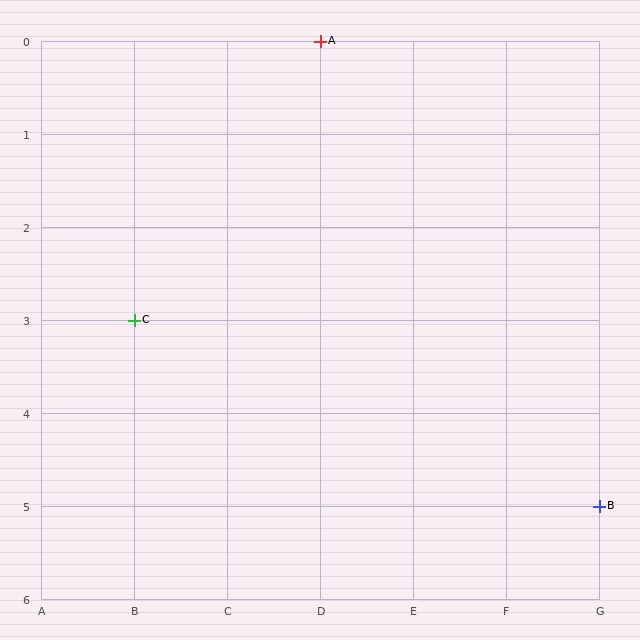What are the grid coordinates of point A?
Point A is at grid coordinates (D, 0).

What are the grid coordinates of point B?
Point B is at grid coordinates (G, 5).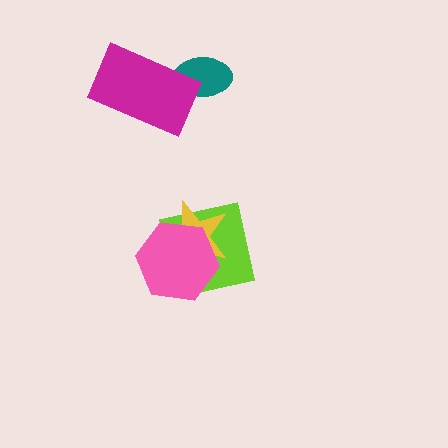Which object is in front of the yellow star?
The pink hexagon is in front of the yellow star.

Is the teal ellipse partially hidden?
Yes, it is partially covered by another shape.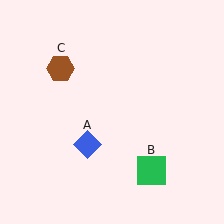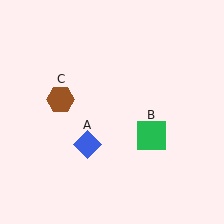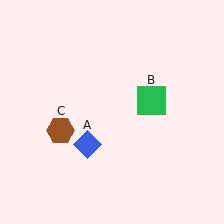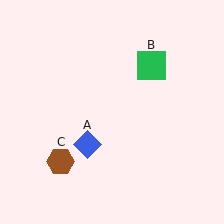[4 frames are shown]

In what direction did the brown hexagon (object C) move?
The brown hexagon (object C) moved down.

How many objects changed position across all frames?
2 objects changed position: green square (object B), brown hexagon (object C).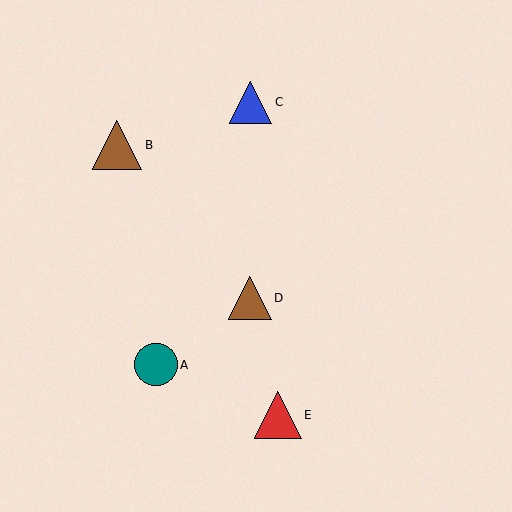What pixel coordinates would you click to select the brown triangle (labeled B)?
Click at (117, 145) to select the brown triangle B.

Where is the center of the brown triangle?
The center of the brown triangle is at (250, 298).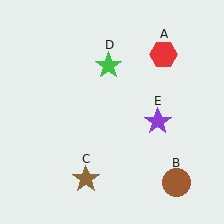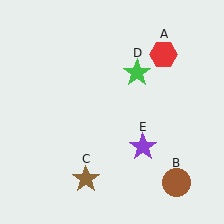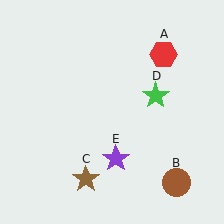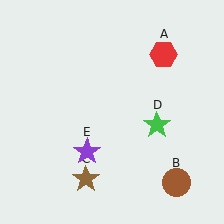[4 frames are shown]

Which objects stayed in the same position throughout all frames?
Red hexagon (object A) and brown circle (object B) and brown star (object C) remained stationary.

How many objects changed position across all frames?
2 objects changed position: green star (object D), purple star (object E).